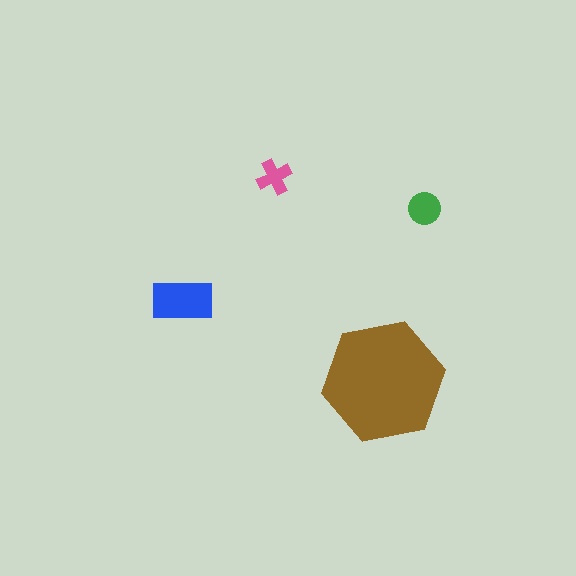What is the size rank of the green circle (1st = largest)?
3rd.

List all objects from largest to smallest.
The brown hexagon, the blue rectangle, the green circle, the pink cross.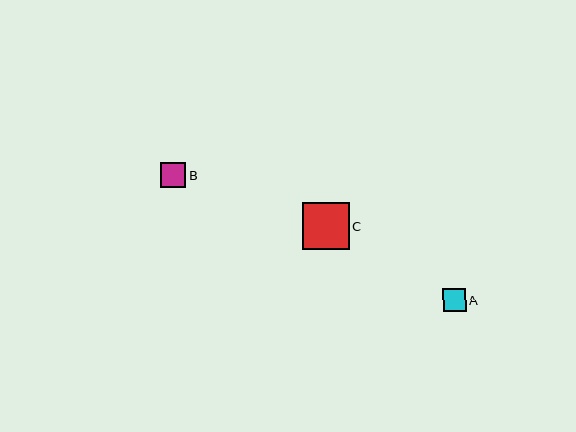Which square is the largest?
Square C is the largest with a size of approximately 47 pixels.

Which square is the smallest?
Square A is the smallest with a size of approximately 23 pixels.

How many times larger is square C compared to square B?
Square C is approximately 1.9 times the size of square B.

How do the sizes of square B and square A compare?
Square B and square A are approximately the same size.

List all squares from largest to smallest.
From largest to smallest: C, B, A.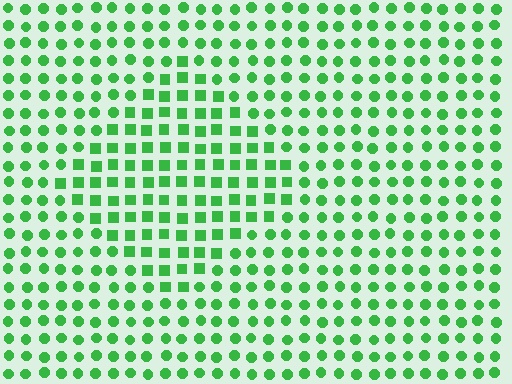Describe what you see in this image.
The image is filled with small green elements arranged in a uniform grid. A diamond-shaped region contains squares, while the surrounding area contains circles. The boundary is defined purely by the change in element shape.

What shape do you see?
I see a diamond.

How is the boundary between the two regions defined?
The boundary is defined by a change in element shape: squares inside vs. circles outside. All elements share the same color and spacing.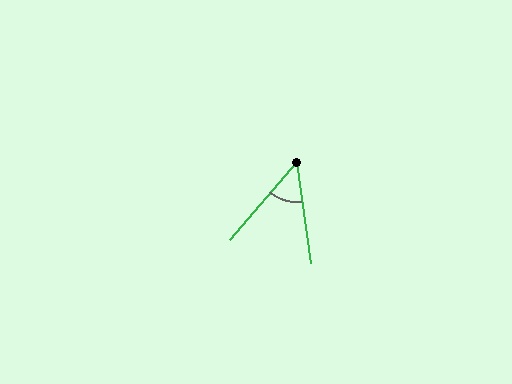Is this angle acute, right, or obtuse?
It is acute.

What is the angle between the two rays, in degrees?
Approximately 48 degrees.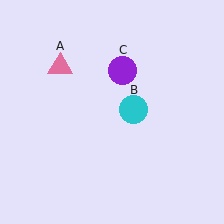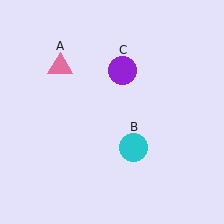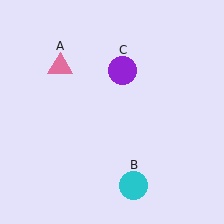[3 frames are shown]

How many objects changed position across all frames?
1 object changed position: cyan circle (object B).